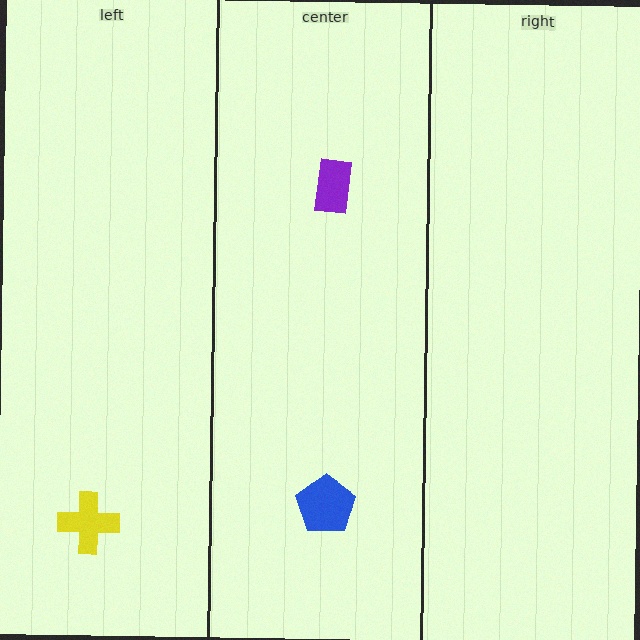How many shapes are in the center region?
2.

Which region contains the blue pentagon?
The center region.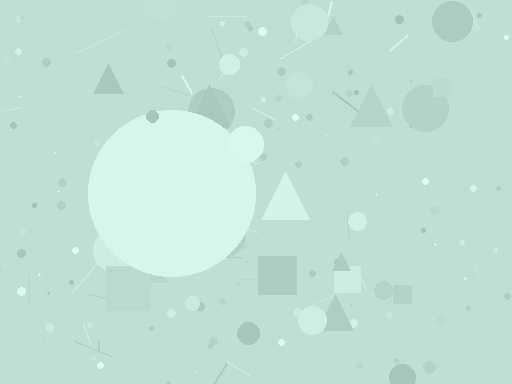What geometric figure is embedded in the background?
A circle is embedded in the background.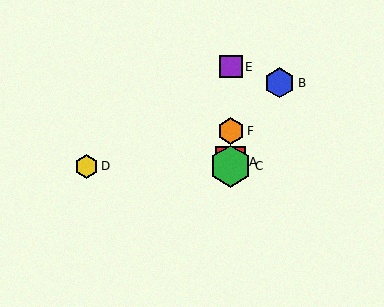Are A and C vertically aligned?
Yes, both are at x≈231.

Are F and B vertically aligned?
No, F is at x≈231 and B is at x≈280.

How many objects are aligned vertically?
4 objects (A, C, E, F) are aligned vertically.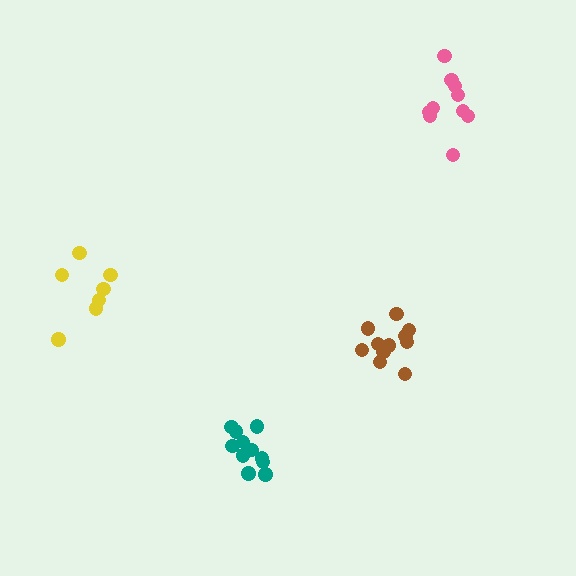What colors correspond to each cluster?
The clusters are colored: teal, pink, yellow, brown.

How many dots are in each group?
Group 1: 11 dots, Group 2: 10 dots, Group 3: 7 dots, Group 4: 11 dots (39 total).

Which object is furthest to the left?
The yellow cluster is leftmost.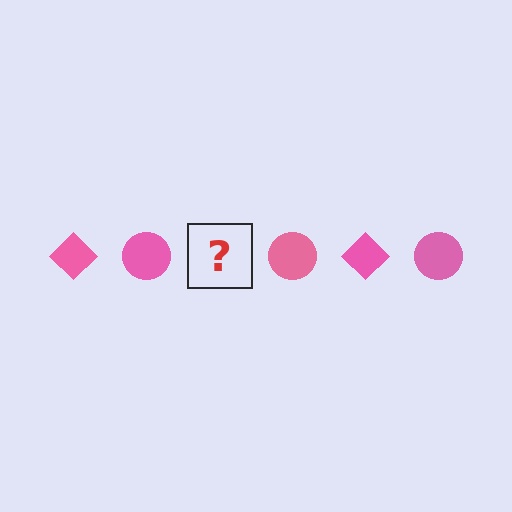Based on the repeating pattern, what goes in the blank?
The blank should be a pink diamond.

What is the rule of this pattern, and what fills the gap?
The rule is that the pattern cycles through diamond, circle shapes in pink. The gap should be filled with a pink diamond.